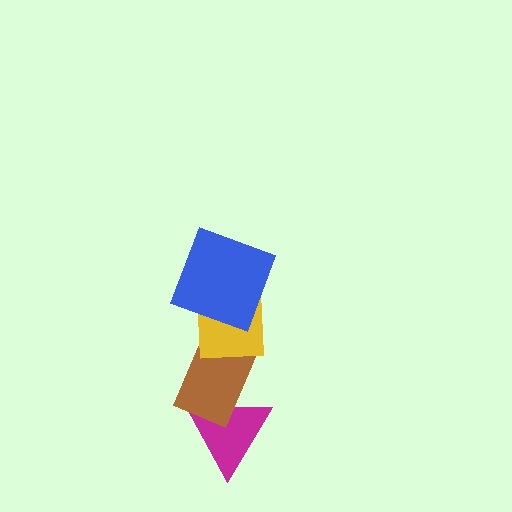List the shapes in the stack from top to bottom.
From top to bottom: the blue square, the yellow square, the brown rectangle, the magenta triangle.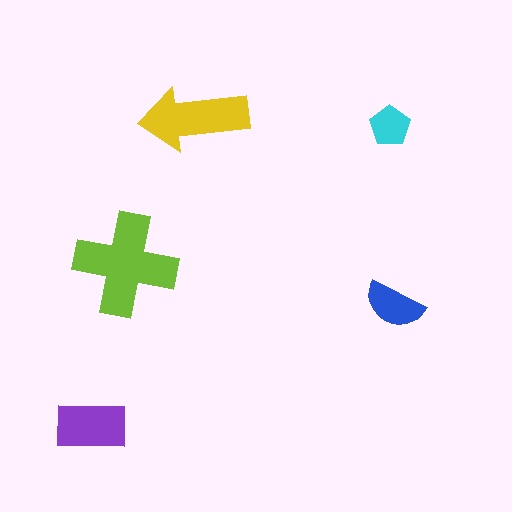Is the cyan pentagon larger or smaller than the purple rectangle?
Smaller.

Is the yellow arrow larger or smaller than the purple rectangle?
Larger.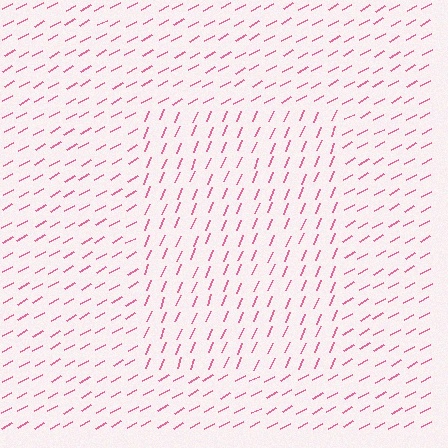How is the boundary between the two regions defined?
The boundary is defined purely by a change in line orientation (approximately 38 degrees difference). All lines are the same color and thickness.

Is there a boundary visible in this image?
Yes, there is a texture boundary formed by a change in line orientation.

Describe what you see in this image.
The image is filled with small pink line segments. A rectangle region in the image has lines oriented differently from the surrounding lines, creating a visible texture boundary.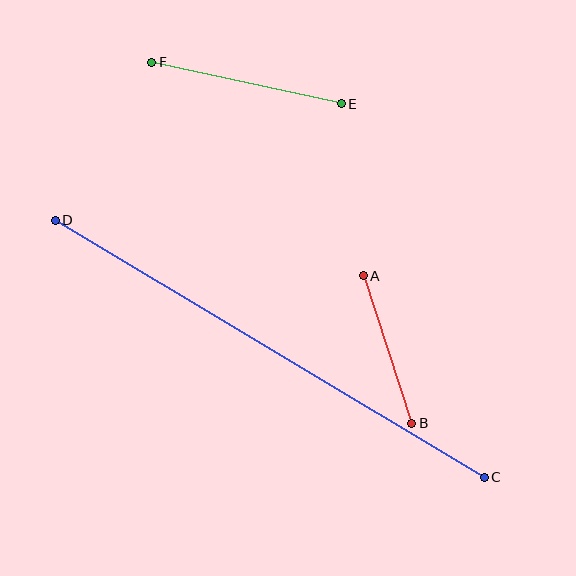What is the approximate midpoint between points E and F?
The midpoint is at approximately (247, 83) pixels.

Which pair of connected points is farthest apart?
Points C and D are farthest apart.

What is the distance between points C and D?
The distance is approximately 500 pixels.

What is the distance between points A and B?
The distance is approximately 155 pixels.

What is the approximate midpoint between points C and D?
The midpoint is at approximately (270, 349) pixels.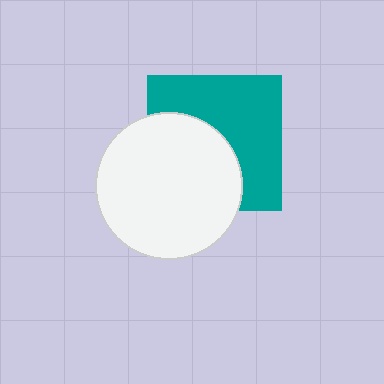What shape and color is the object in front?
The object in front is a white circle.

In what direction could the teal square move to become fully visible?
The teal square could move toward the upper-right. That would shift it out from behind the white circle entirely.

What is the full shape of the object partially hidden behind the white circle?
The partially hidden object is a teal square.